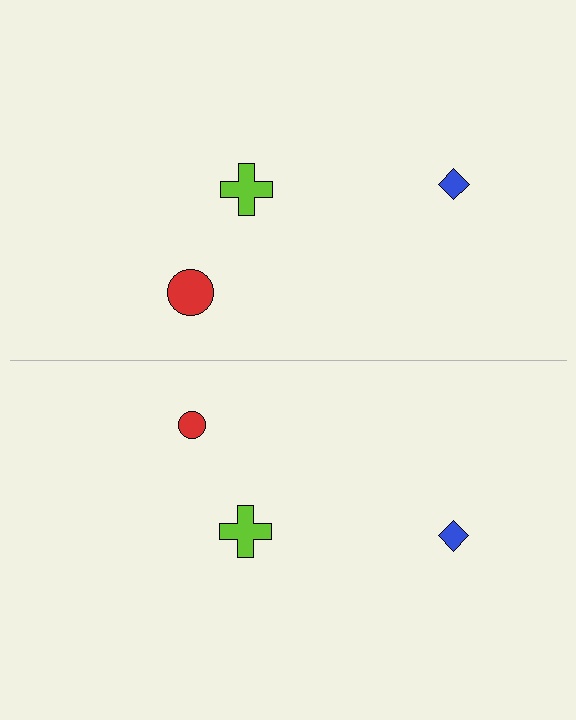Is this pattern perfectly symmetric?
No, the pattern is not perfectly symmetric. The red circle on the bottom side has a different size than its mirror counterpart.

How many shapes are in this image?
There are 6 shapes in this image.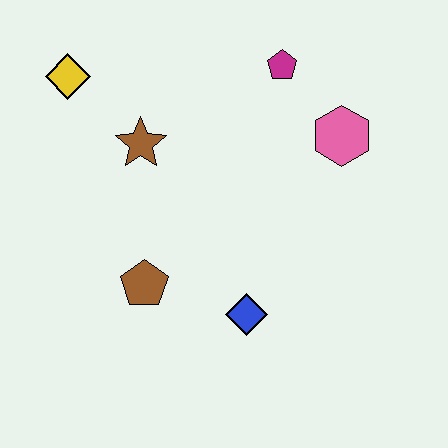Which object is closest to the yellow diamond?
The brown star is closest to the yellow diamond.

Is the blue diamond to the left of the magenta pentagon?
Yes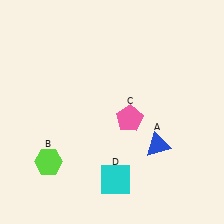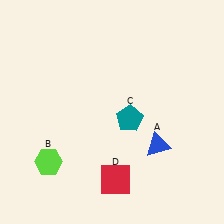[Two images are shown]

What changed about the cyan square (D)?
In Image 1, D is cyan. In Image 2, it changed to red.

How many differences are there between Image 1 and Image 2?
There are 2 differences between the two images.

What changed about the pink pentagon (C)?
In Image 1, C is pink. In Image 2, it changed to teal.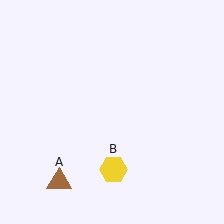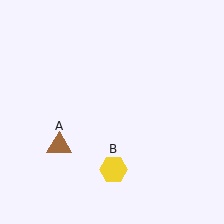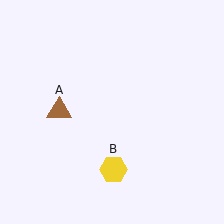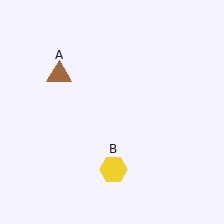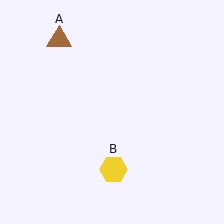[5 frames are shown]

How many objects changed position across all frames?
1 object changed position: brown triangle (object A).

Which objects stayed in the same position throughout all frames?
Yellow hexagon (object B) remained stationary.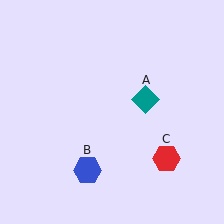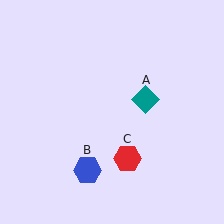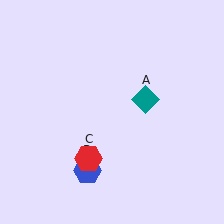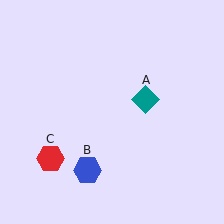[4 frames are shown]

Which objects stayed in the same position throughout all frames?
Teal diamond (object A) and blue hexagon (object B) remained stationary.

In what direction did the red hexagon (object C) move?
The red hexagon (object C) moved left.